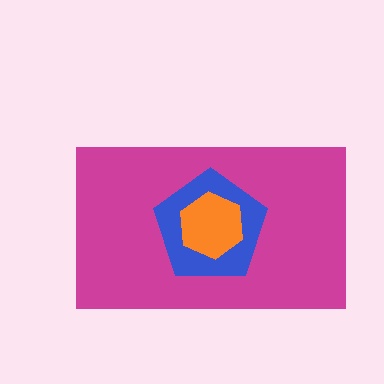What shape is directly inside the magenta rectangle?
The blue pentagon.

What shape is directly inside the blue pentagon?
The orange hexagon.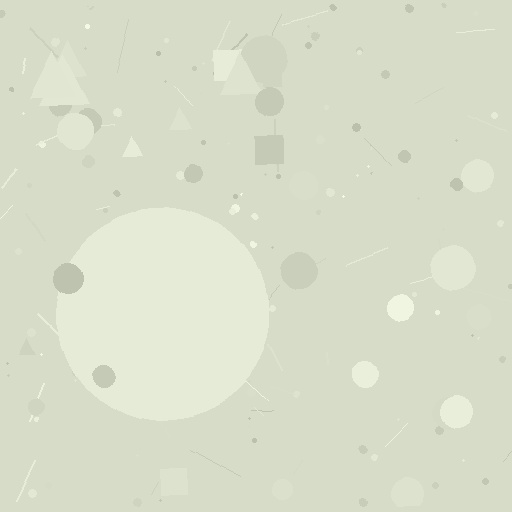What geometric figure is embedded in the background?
A circle is embedded in the background.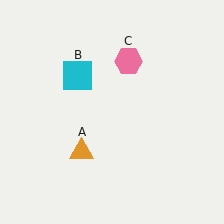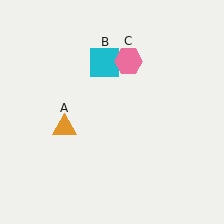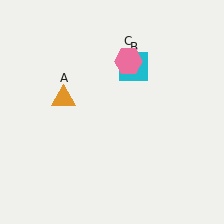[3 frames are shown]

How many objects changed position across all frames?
2 objects changed position: orange triangle (object A), cyan square (object B).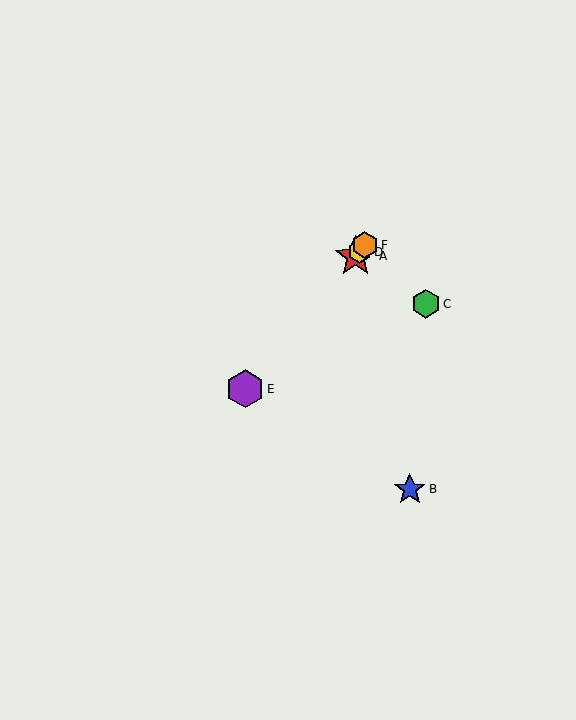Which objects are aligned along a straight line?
Objects A, D, E, F are aligned along a straight line.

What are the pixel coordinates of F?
Object F is at (365, 245).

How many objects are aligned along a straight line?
4 objects (A, D, E, F) are aligned along a straight line.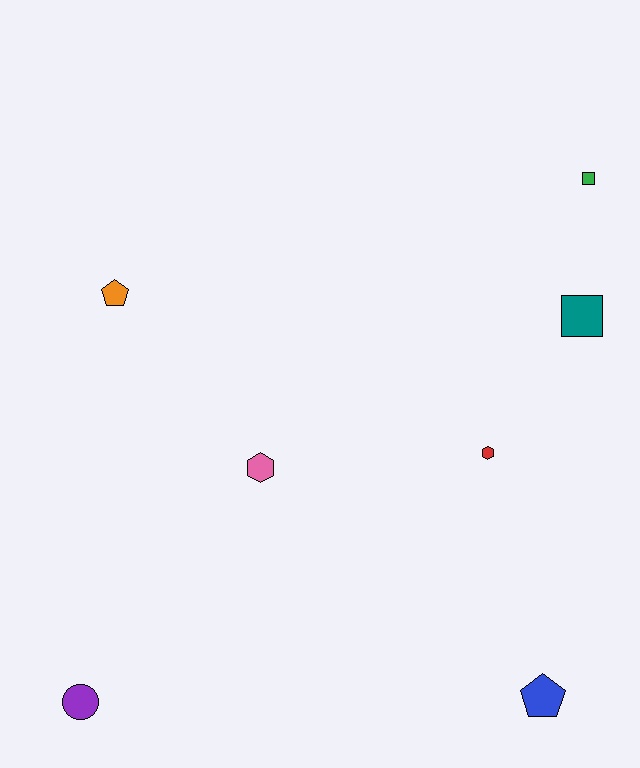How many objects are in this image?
There are 7 objects.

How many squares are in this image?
There are 2 squares.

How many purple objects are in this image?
There is 1 purple object.